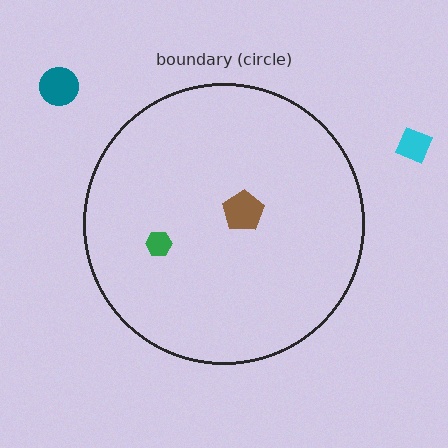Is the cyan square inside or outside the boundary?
Outside.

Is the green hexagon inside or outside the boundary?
Inside.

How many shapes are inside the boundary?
2 inside, 2 outside.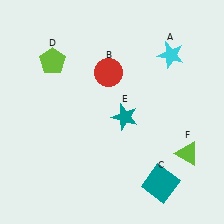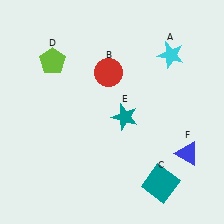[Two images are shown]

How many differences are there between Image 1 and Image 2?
There is 1 difference between the two images.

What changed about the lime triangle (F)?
In Image 1, F is lime. In Image 2, it changed to blue.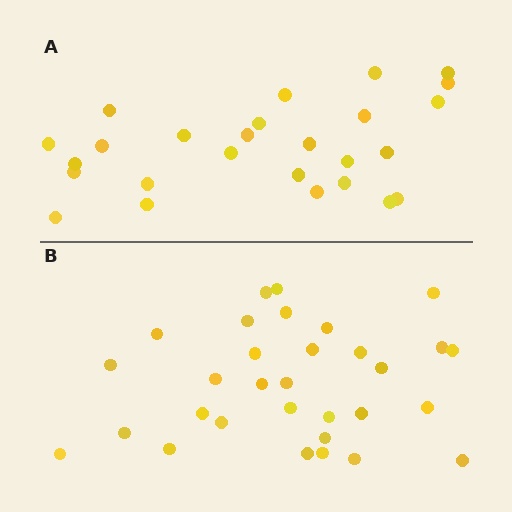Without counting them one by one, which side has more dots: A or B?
Region B (the bottom region) has more dots.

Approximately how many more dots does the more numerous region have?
Region B has about 5 more dots than region A.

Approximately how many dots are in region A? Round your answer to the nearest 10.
About 30 dots. (The exact count is 26, which rounds to 30.)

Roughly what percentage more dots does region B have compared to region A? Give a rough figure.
About 20% more.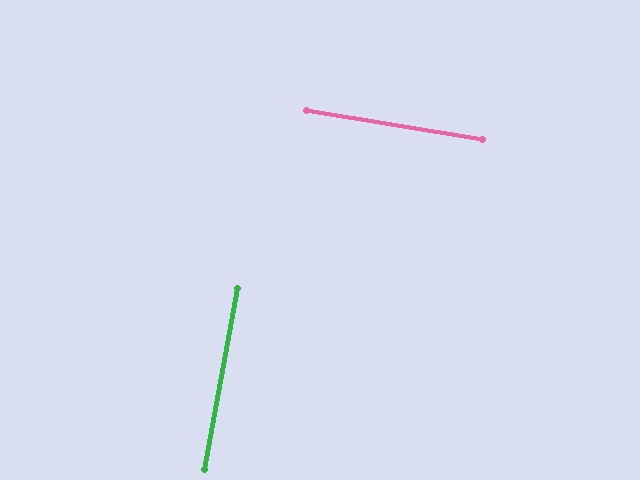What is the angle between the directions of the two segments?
Approximately 89 degrees.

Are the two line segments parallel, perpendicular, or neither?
Perpendicular — they meet at approximately 89°.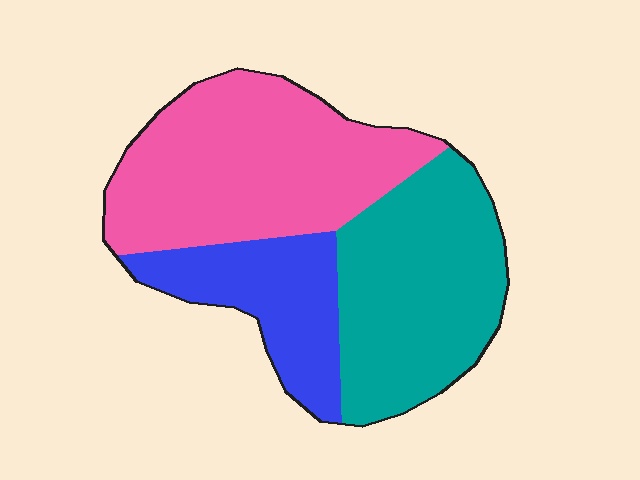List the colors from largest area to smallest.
From largest to smallest: pink, teal, blue.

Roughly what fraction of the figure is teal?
Teal covers roughly 35% of the figure.